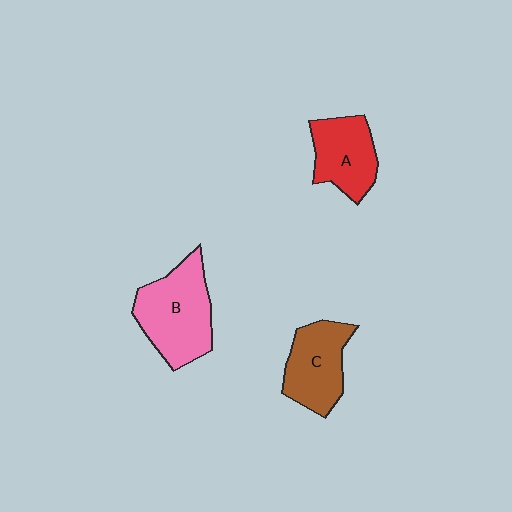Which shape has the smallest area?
Shape A (red).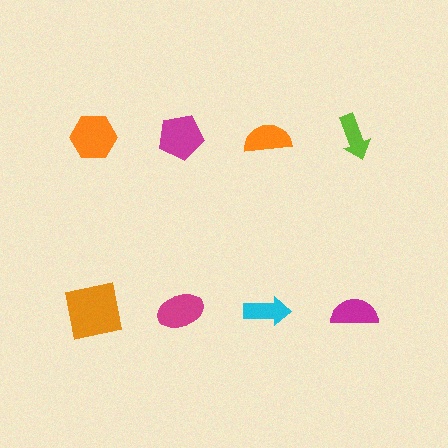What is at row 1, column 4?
A lime arrow.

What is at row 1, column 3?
An orange semicircle.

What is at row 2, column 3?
A cyan arrow.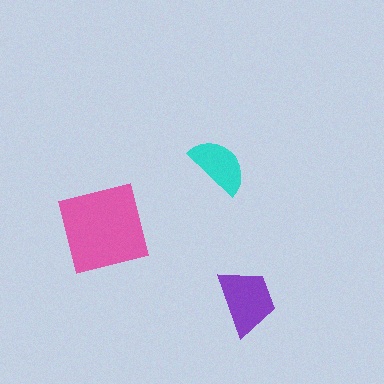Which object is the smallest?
The cyan semicircle.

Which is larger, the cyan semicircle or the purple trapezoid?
The purple trapezoid.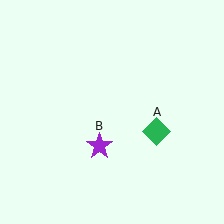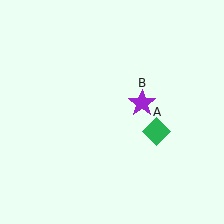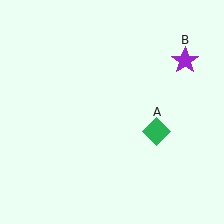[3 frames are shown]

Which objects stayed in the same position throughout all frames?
Green diamond (object A) remained stationary.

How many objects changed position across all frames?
1 object changed position: purple star (object B).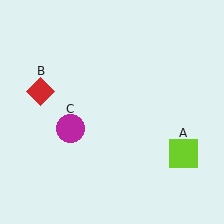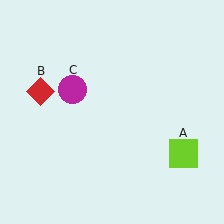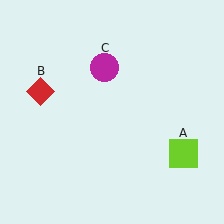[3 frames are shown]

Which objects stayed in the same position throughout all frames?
Lime square (object A) and red diamond (object B) remained stationary.